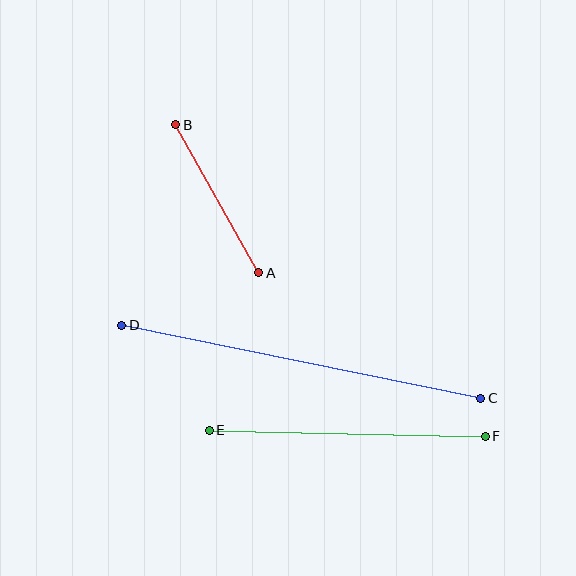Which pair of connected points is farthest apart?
Points C and D are farthest apart.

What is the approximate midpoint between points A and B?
The midpoint is at approximately (217, 199) pixels.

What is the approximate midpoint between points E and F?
The midpoint is at approximately (347, 433) pixels.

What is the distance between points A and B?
The distance is approximately 170 pixels.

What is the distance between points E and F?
The distance is approximately 276 pixels.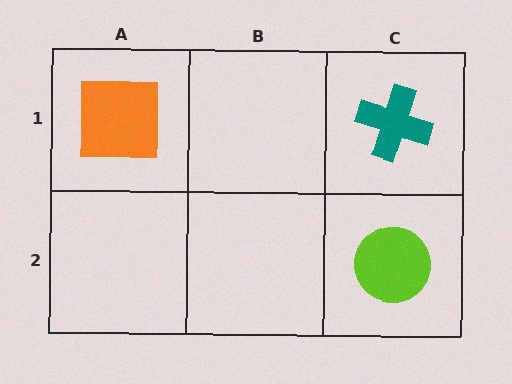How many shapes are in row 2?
1 shape.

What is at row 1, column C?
A teal cross.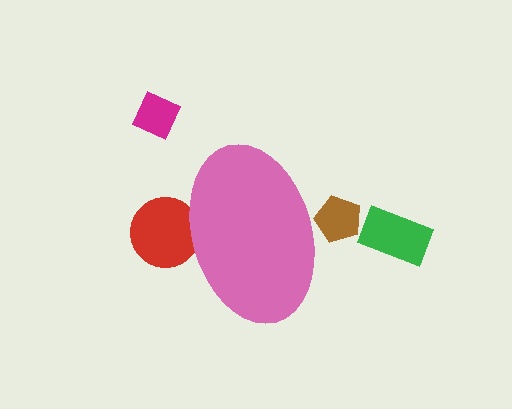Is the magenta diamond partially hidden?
No, the magenta diamond is fully visible.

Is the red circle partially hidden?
Yes, the red circle is partially hidden behind the pink ellipse.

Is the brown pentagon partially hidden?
Yes, the brown pentagon is partially hidden behind the pink ellipse.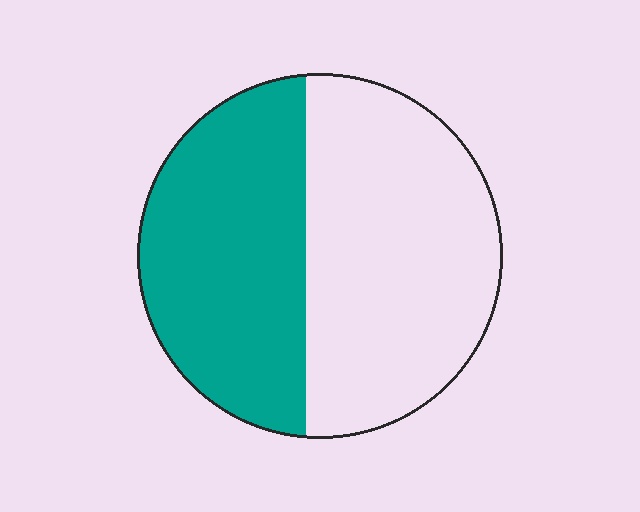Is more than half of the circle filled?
No.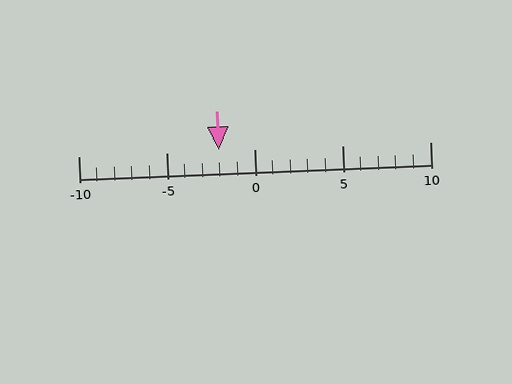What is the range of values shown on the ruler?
The ruler shows values from -10 to 10.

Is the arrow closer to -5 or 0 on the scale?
The arrow is closer to 0.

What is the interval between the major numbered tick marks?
The major tick marks are spaced 5 units apart.